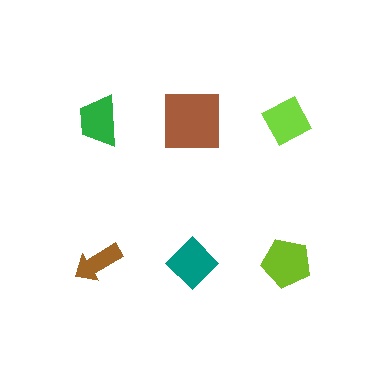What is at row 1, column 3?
A lime diamond.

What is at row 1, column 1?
A green trapezoid.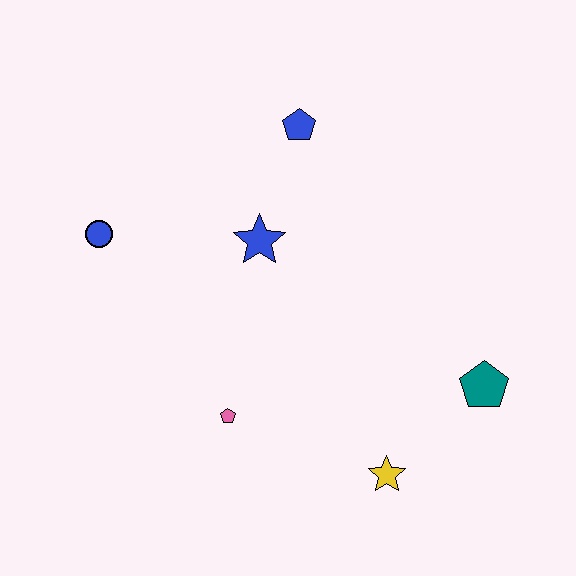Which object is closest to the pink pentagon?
The yellow star is closest to the pink pentagon.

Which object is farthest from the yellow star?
The blue circle is farthest from the yellow star.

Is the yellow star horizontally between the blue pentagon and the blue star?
No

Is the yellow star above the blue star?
No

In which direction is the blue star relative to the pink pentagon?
The blue star is above the pink pentagon.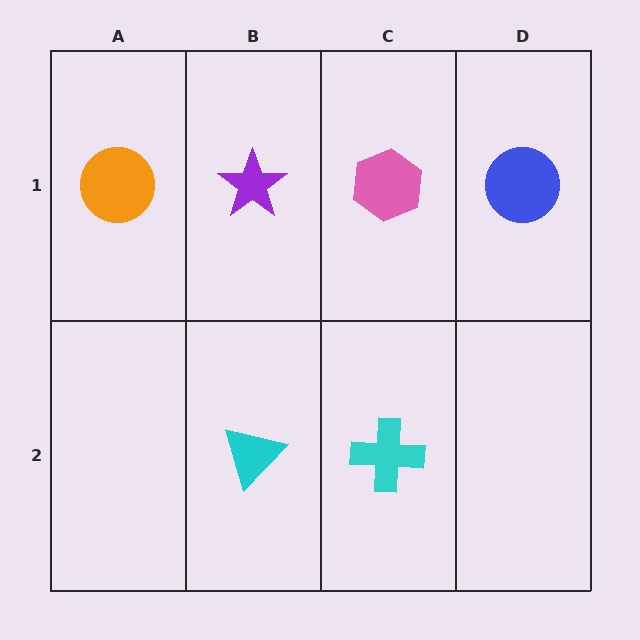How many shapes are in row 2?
2 shapes.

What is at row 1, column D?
A blue circle.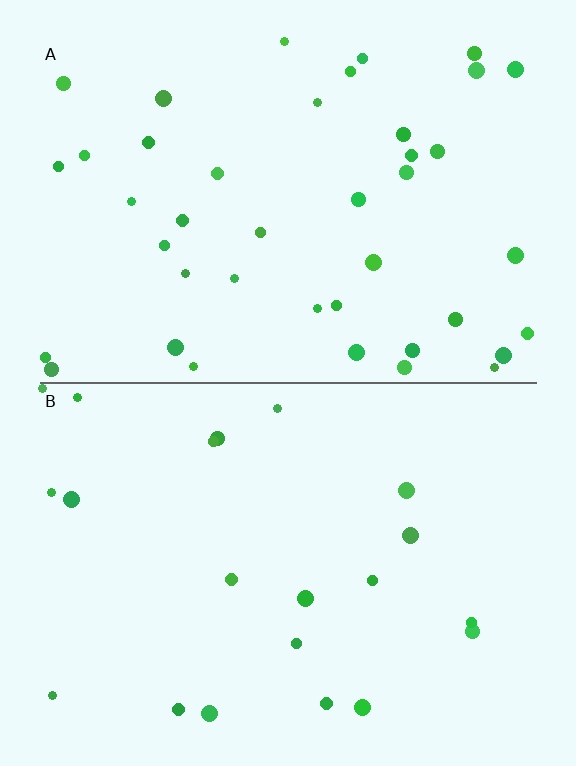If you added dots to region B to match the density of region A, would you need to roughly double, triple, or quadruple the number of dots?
Approximately double.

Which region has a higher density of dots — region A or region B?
A (the top).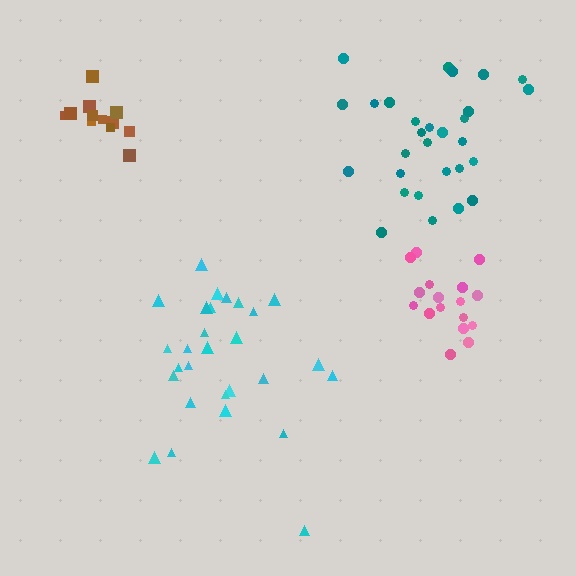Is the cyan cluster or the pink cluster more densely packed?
Pink.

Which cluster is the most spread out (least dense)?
Cyan.